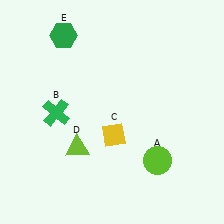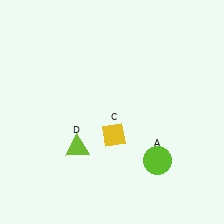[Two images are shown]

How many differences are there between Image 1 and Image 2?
There are 2 differences between the two images.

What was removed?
The green hexagon (E), the green cross (B) were removed in Image 2.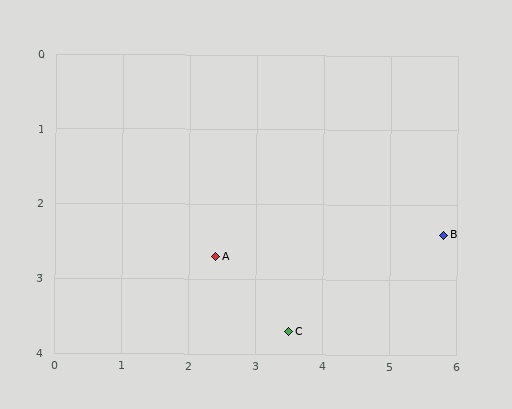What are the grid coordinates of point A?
Point A is at approximately (2.4, 2.7).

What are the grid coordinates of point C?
Point C is at approximately (3.5, 3.7).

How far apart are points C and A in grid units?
Points C and A are about 1.5 grid units apart.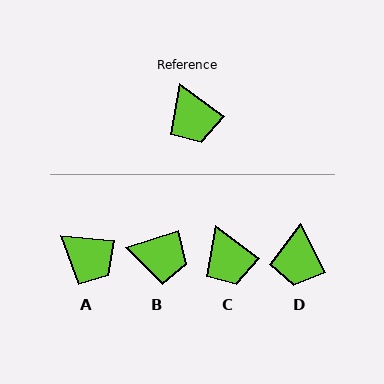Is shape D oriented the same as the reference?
No, it is off by about 27 degrees.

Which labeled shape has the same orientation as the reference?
C.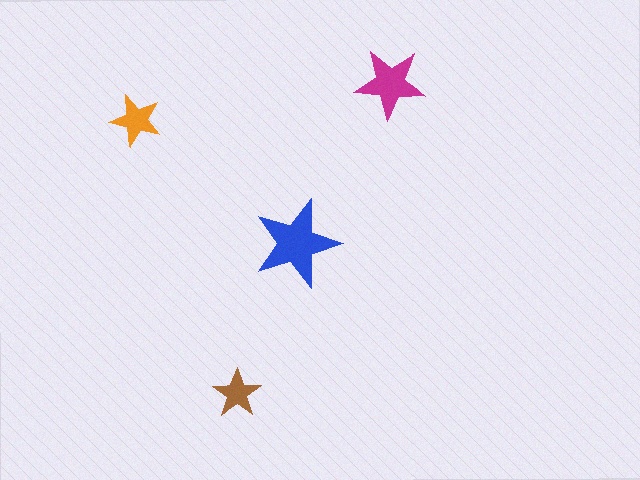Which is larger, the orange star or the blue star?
The blue one.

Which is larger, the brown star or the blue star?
The blue one.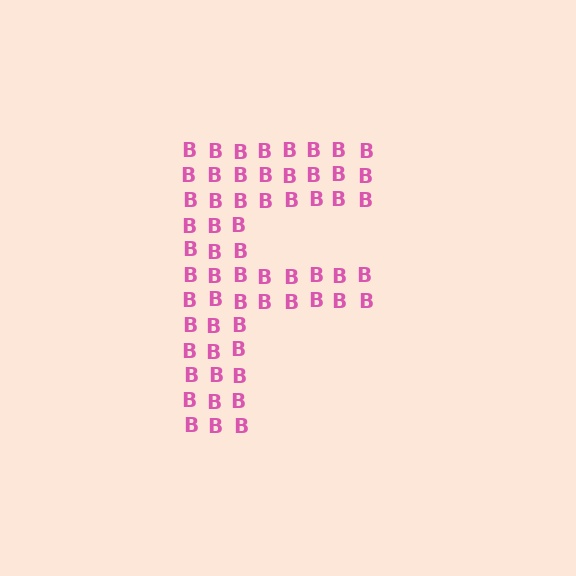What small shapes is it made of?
It is made of small letter B's.